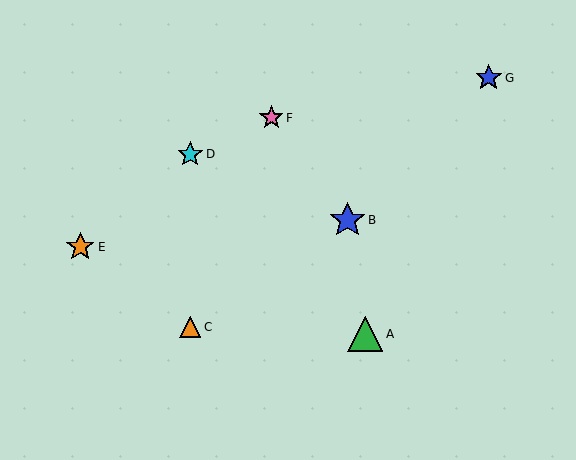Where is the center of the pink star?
The center of the pink star is at (271, 118).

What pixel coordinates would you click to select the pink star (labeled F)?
Click at (271, 118) to select the pink star F.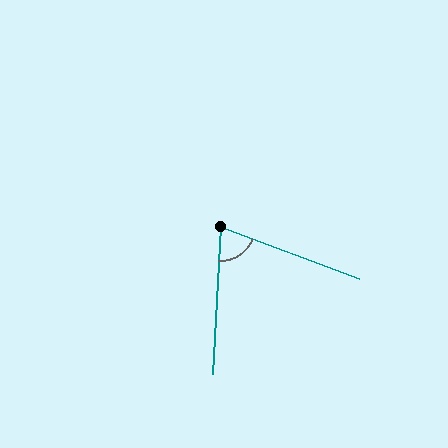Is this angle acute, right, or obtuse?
It is acute.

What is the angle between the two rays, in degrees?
Approximately 72 degrees.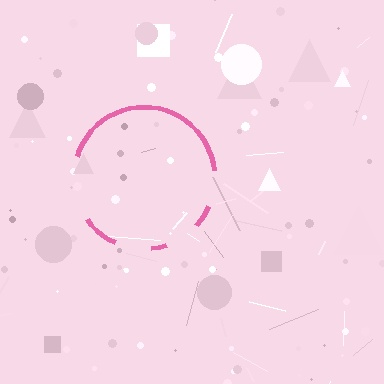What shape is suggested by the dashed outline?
The dashed outline suggests a circle.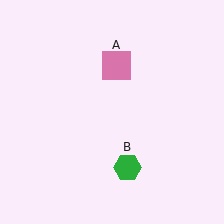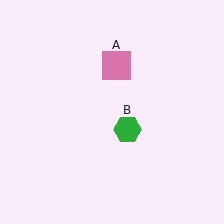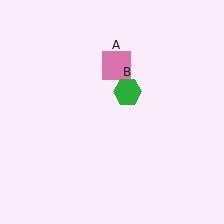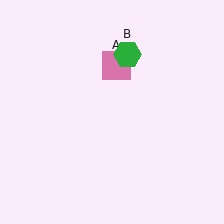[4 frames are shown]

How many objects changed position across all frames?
1 object changed position: green hexagon (object B).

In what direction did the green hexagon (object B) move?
The green hexagon (object B) moved up.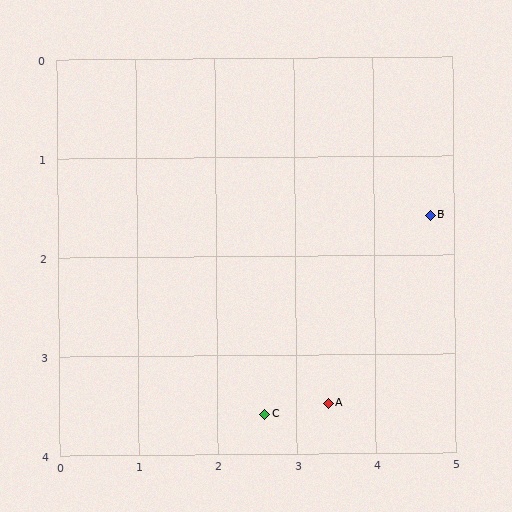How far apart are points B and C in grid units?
Points B and C are about 2.9 grid units apart.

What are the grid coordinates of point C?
Point C is at approximately (2.6, 3.6).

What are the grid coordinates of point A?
Point A is at approximately (3.4, 3.5).